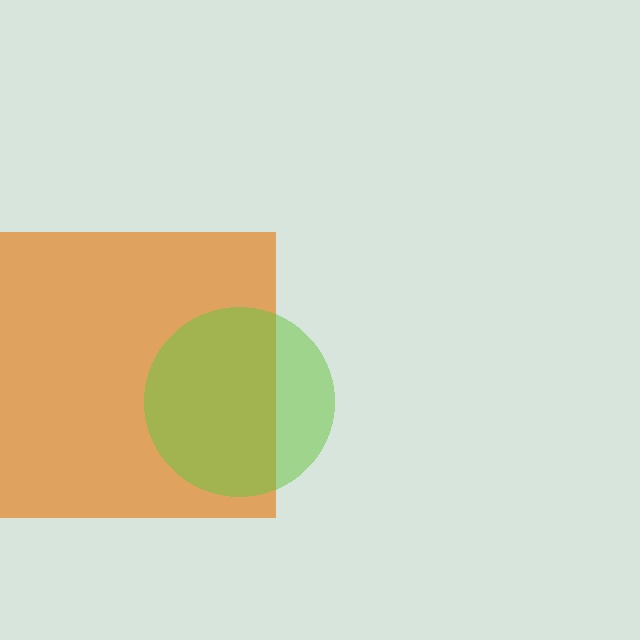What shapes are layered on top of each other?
The layered shapes are: an orange square, a lime circle.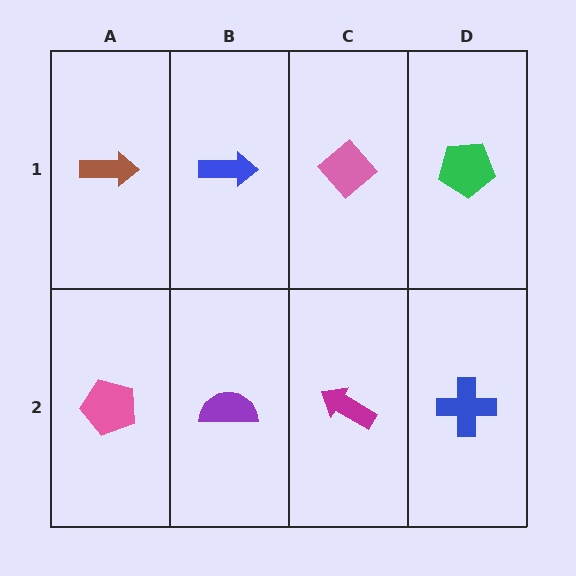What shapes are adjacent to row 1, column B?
A purple semicircle (row 2, column B), a brown arrow (row 1, column A), a pink diamond (row 1, column C).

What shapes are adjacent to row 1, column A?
A pink pentagon (row 2, column A), a blue arrow (row 1, column B).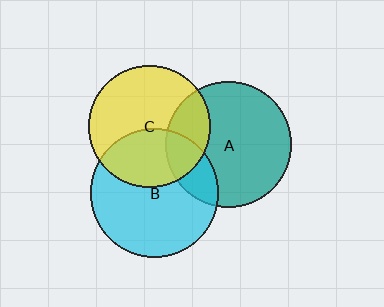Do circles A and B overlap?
Yes.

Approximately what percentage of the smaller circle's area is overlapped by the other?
Approximately 20%.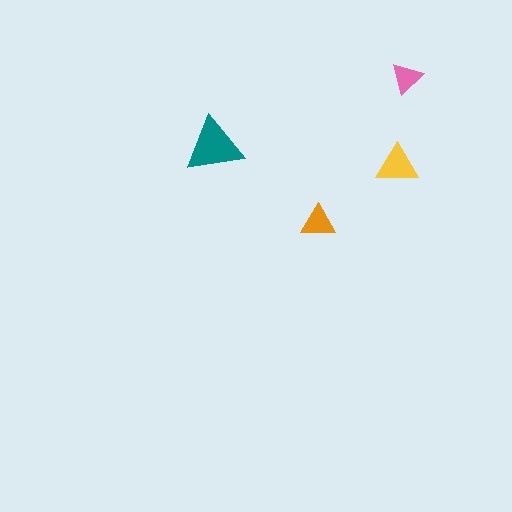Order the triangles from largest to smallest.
the teal one, the yellow one, the orange one, the pink one.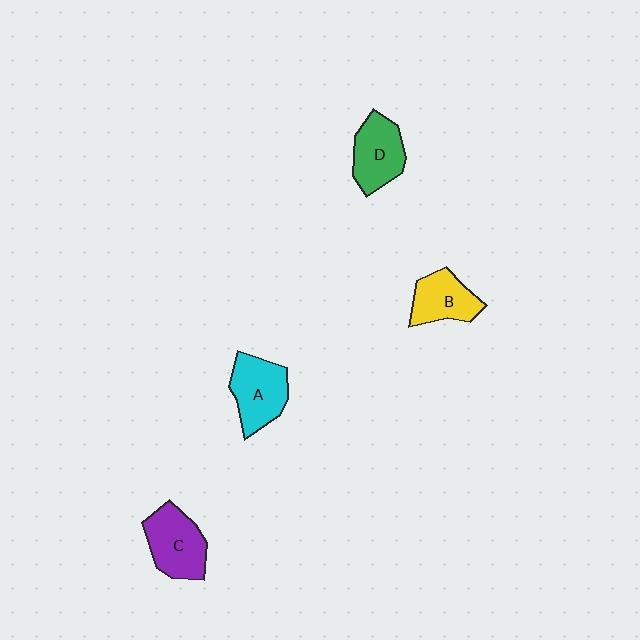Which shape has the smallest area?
Shape B (yellow).